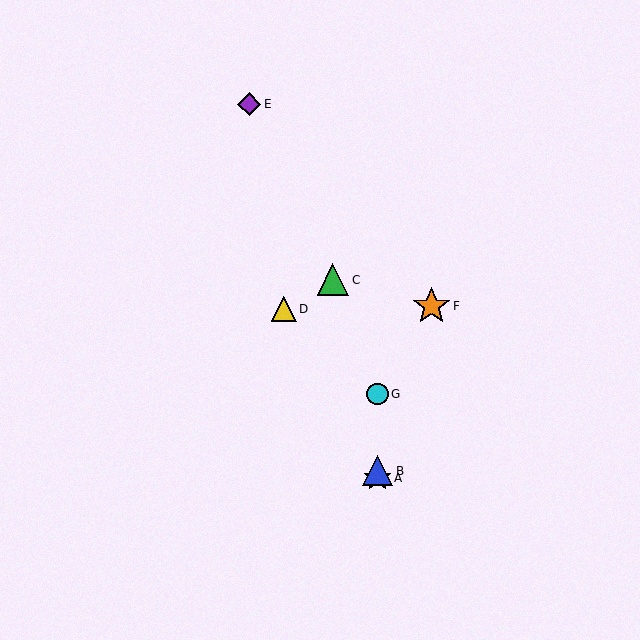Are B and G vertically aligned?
Yes, both are at x≈378.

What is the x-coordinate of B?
Object B is at x≈378.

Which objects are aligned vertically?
Objects A, B, G are aligned vertically.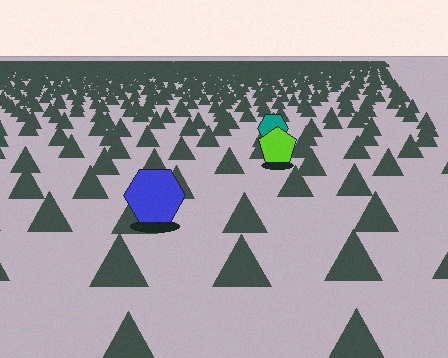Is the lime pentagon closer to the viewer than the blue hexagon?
No. The blue hexagon is closer — you can tell from the texture gradient: the ground texture is coarser near it.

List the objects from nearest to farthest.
From nearest to farthest: the blue hexagon, the lime pentagon, the teal hexagon.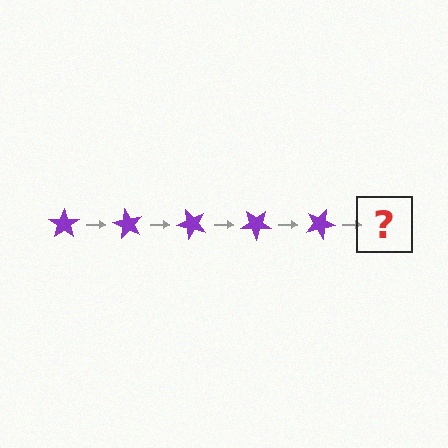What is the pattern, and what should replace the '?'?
The pattern is that the star rotates 60 degrees each step. The '?' should be a purple star rotated 300 degrees.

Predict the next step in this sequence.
The next step is a purple star rotated 300 degrees.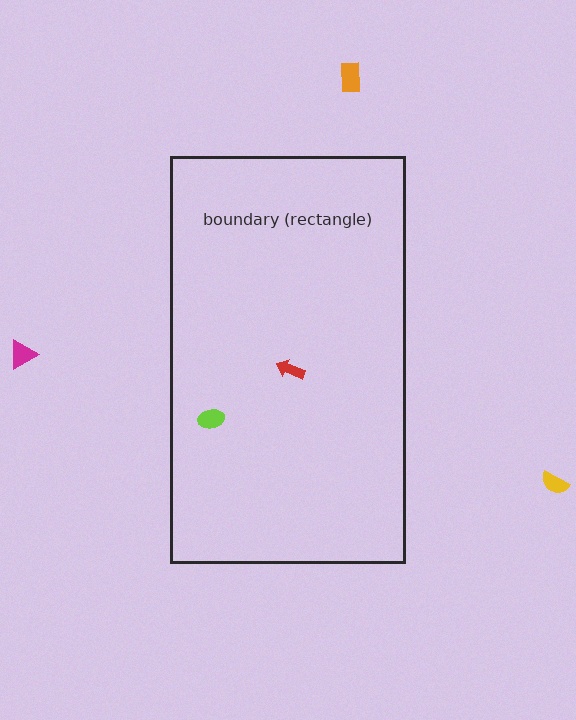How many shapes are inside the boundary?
2 inside, 3 outside.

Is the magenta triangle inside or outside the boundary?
Outside.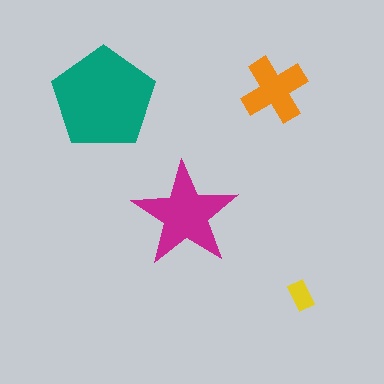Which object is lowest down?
The yellow rectangle is bottommost.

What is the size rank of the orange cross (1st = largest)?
3rd.